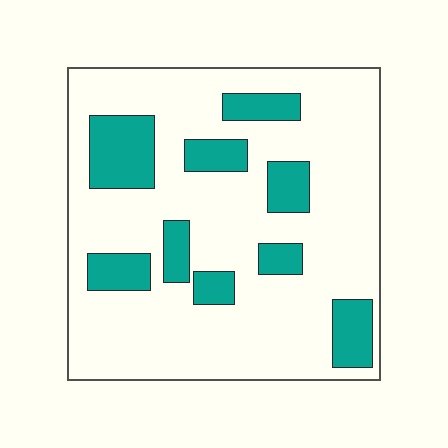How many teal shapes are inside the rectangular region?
9.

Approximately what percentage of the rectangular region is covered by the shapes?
Approximately 20%.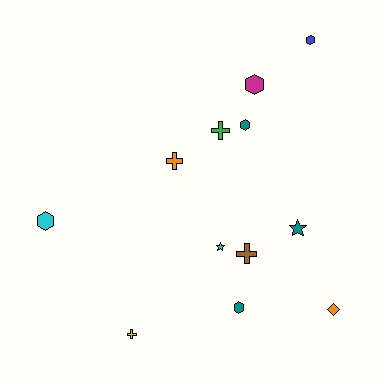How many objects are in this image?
There are 12 objects.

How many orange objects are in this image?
There are 2 orange objects.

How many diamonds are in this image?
There is 1 diamond.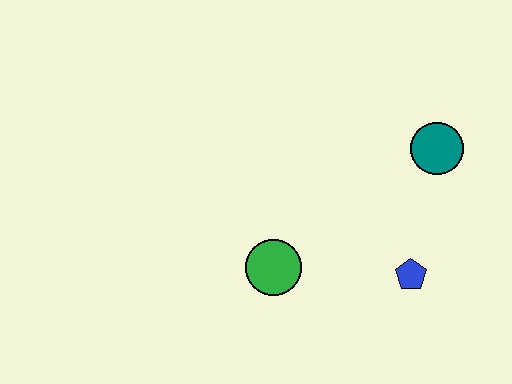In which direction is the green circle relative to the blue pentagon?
The green circle is to the left of the blue pentagon.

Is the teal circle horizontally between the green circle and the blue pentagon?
No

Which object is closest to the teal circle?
The blue pentagon is closest to the teal circle.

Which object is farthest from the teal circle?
The green circle is farthest from the teal circle.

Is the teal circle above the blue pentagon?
Yes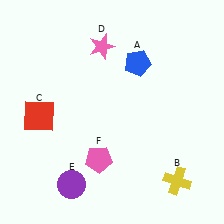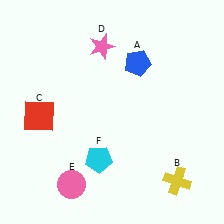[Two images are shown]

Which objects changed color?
E changed from purple to pink. F changed from pink to cyan.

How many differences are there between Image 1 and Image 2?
There are 2 differences between the two images.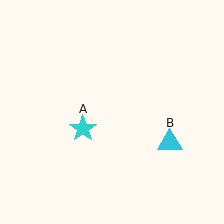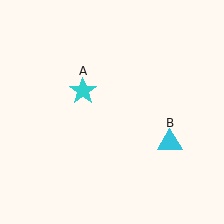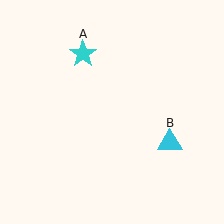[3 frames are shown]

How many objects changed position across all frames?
1 object changed position: cyan star (object A).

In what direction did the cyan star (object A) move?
The cyan star (object A) moved up.